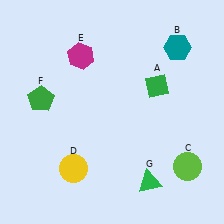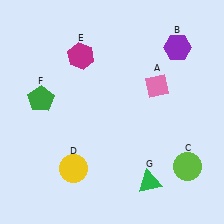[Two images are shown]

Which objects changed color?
A changed from green to pink. B changed from teal to purple.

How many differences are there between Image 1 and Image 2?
There are 2 differences between the two images.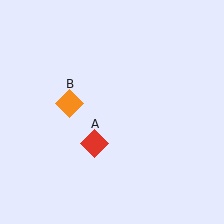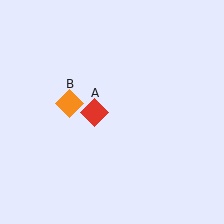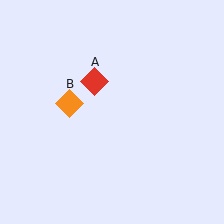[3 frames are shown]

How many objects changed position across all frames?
1 object changed position: red diamond (object A).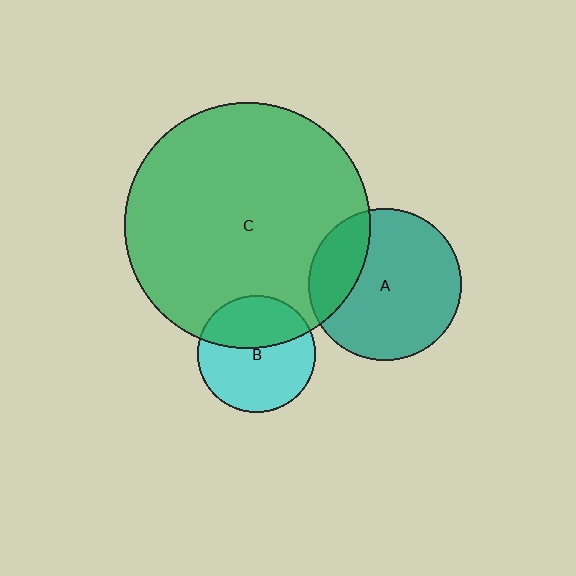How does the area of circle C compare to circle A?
Approximately 2.6 times.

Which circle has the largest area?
Circle C (green).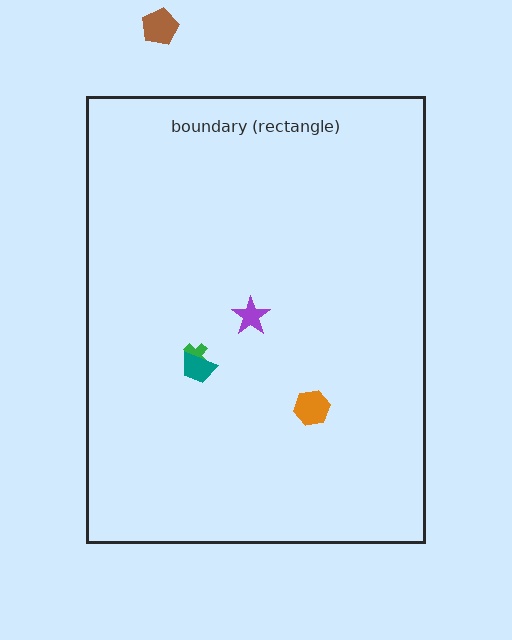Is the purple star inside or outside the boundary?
Inside.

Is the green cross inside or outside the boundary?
Inside.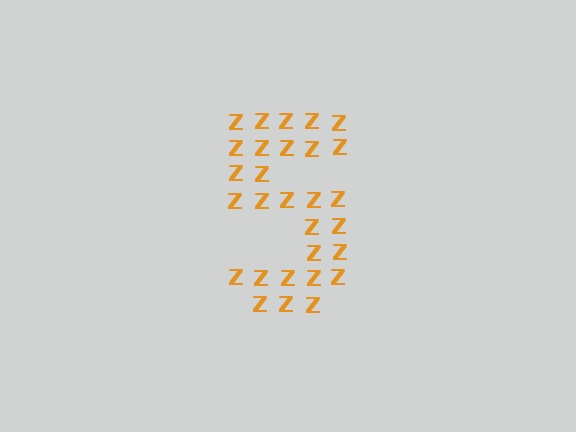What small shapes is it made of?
It is made of small letter Z's.